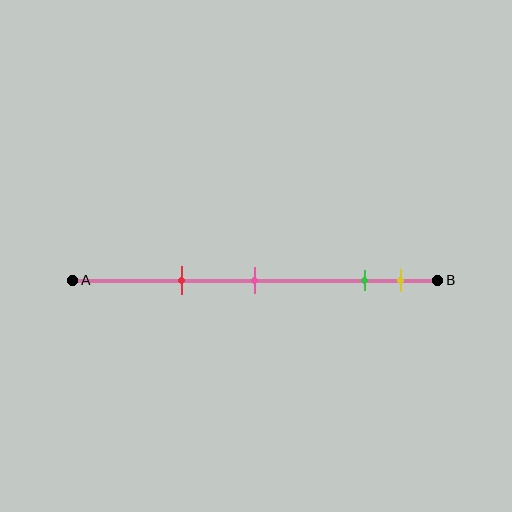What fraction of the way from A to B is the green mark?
The green mark is approximately 80% (0.8) of the way from A to B.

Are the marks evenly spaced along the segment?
No, the marks are not evenly spaced.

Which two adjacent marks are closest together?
The green and yellow marks are the closest adjacent pair.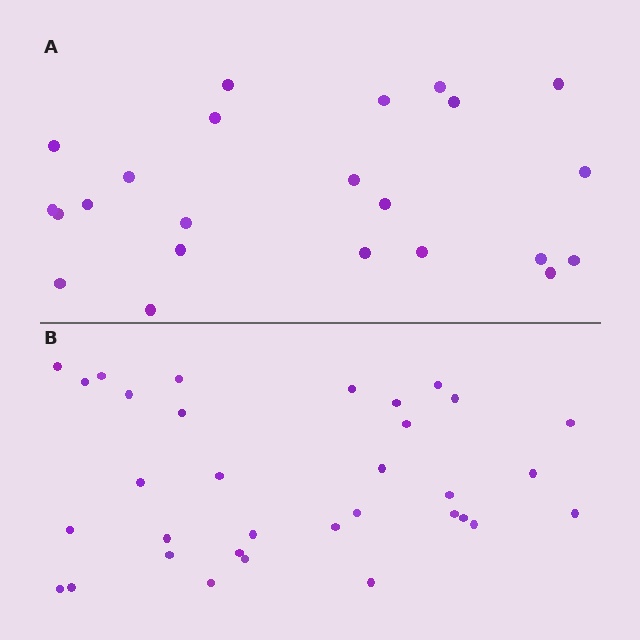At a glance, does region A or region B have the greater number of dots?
Region B (the bottom region) has more dots.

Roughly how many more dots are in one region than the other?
Region B has roughly 10 or so more dots than region A.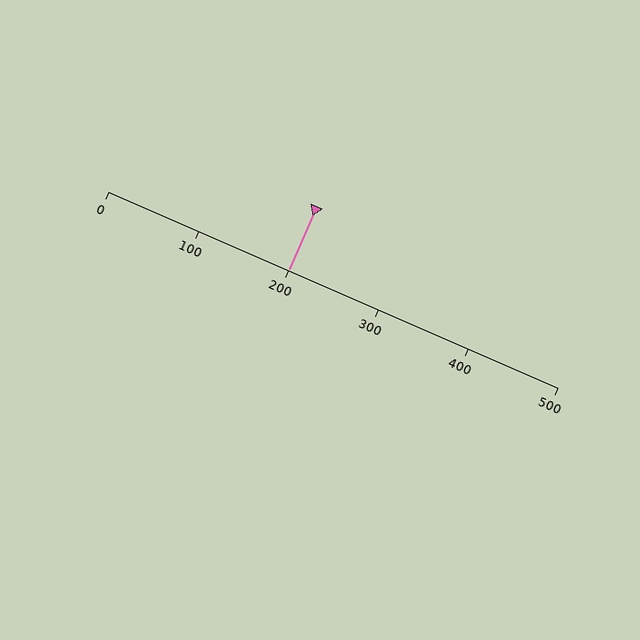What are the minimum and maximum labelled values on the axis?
The axis runs from 0 to 500.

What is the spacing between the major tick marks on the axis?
The major ticks are spaced 100 apart.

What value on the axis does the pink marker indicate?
The marker indicates approximately 200.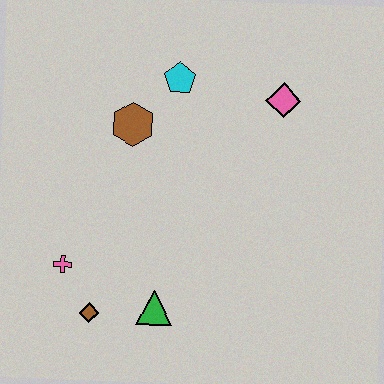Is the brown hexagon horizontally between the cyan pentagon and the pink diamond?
No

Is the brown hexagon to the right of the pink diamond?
No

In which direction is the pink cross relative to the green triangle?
The pink cross is to the left of the green triangle.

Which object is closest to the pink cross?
The brown diamond is closest to the pink cross.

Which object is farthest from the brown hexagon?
The brown diamond is farthest from the brown hexagon.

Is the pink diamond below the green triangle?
No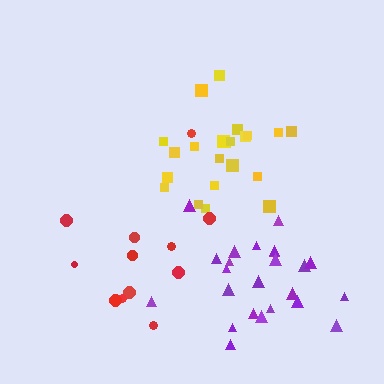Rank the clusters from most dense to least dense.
yellow, purple, red.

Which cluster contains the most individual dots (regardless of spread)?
Purple (24).